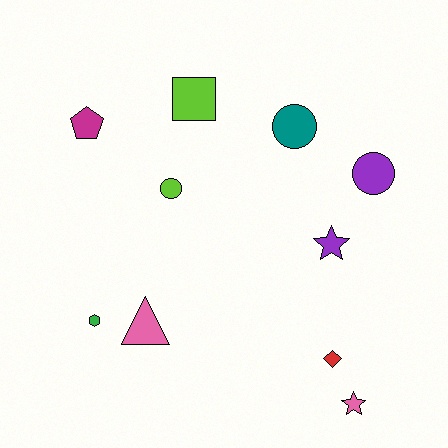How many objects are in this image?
There are 10 objects.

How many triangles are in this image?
There is 1 triangle.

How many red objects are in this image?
There is 1 red object.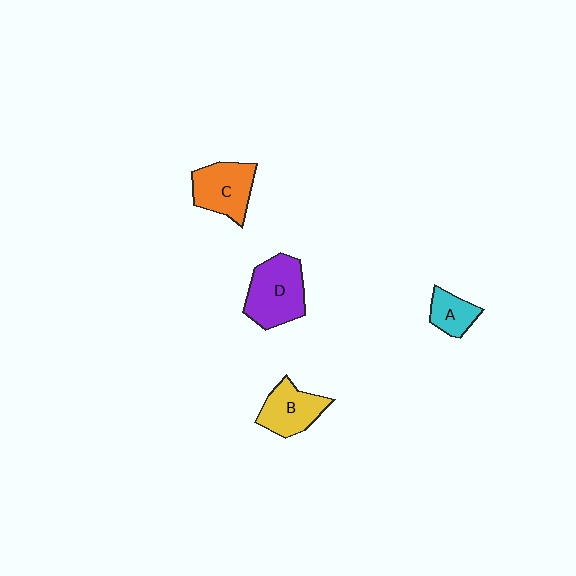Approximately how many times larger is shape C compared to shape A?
Approximately 1.8 times.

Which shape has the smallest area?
Shape A (cyan).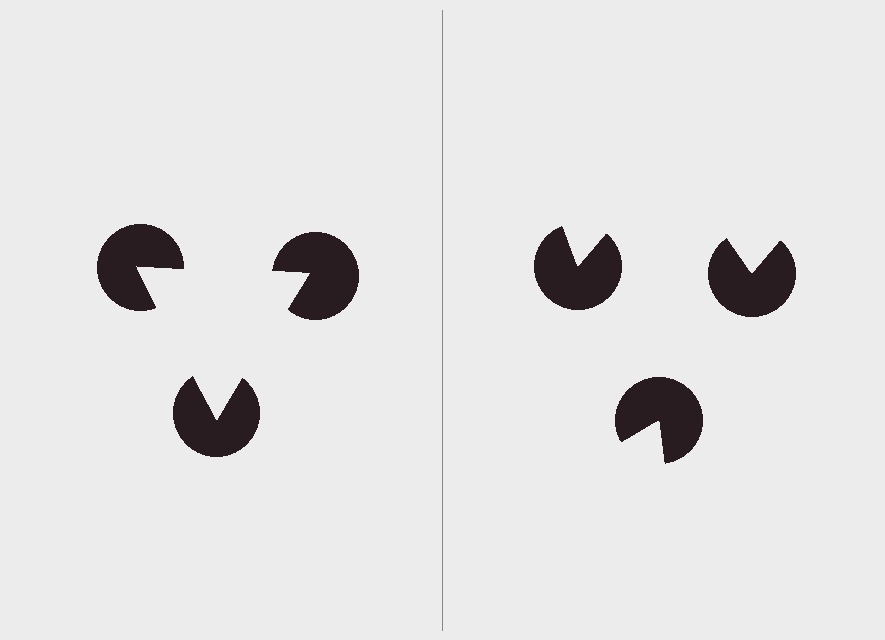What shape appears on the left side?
An illusory triangle.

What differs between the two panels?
The pac-man discs are positioned identically on both sides; only the wedge orientations differ. On the left they align to a triangle; on the right they are misaligned.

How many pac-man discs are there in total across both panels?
6 — 3 on each side.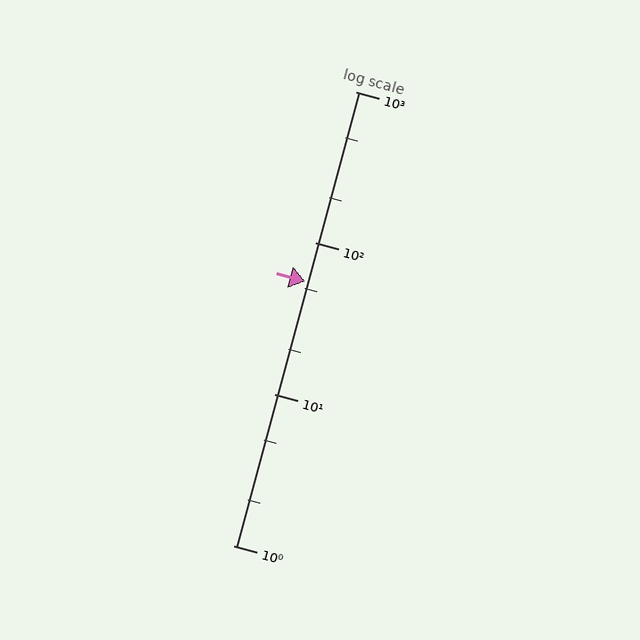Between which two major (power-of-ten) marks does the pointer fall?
The pointer is between 10 and 100.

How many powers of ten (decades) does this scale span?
The scale spans 3 decades, from 1 to 1000.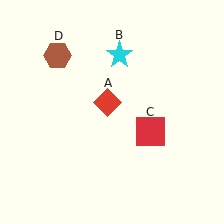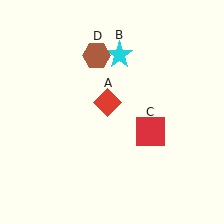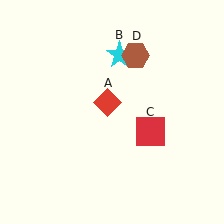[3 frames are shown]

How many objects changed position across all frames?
1 object changed position: brown hexagon (object D).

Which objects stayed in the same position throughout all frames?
Red diamond (object A) and cyan star (object B) and red square (object C) remained stationary.